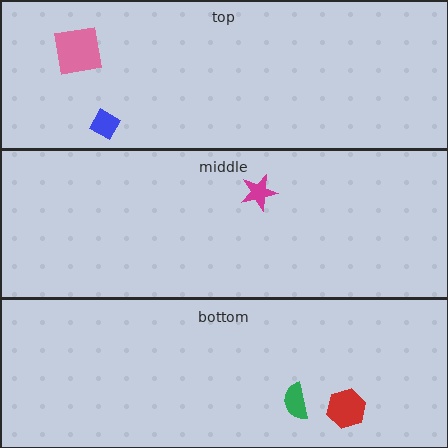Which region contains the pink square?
The top region.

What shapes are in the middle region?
The magenta star.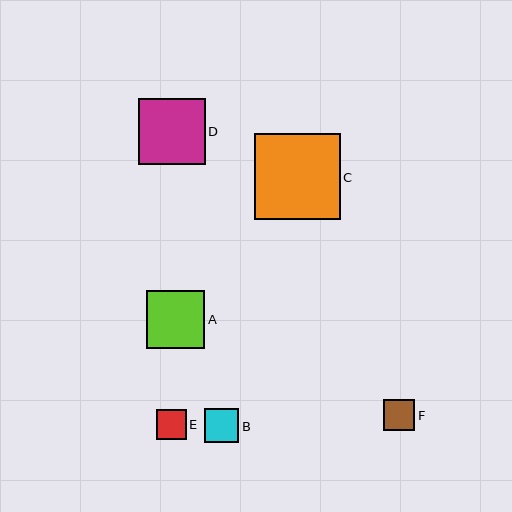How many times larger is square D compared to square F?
Square D is approximately 2.1 times the size of square F.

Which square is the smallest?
Square E is the smallest with a size of approximately 29 pixels.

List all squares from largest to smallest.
From largest to smallest: C, D, A, B, F, E.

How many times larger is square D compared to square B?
Square D is approximately 2.0 times the size of square B.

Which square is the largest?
Square C is the largest with a size of approximately 86 pixels.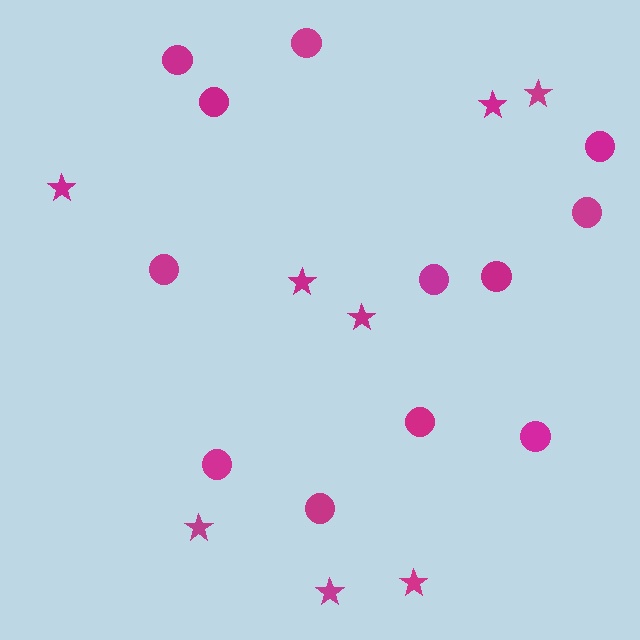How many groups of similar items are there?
There are 2 groups: one group of stars (8) and one group of circles (12).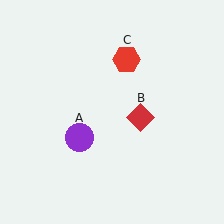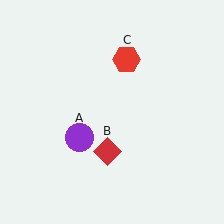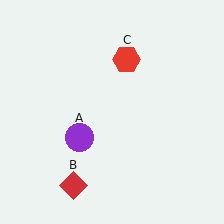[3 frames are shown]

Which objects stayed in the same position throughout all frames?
Purple circle (object A) and red hexagon (object C) remained stationary.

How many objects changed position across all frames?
1 object changed position: red diamond (object B).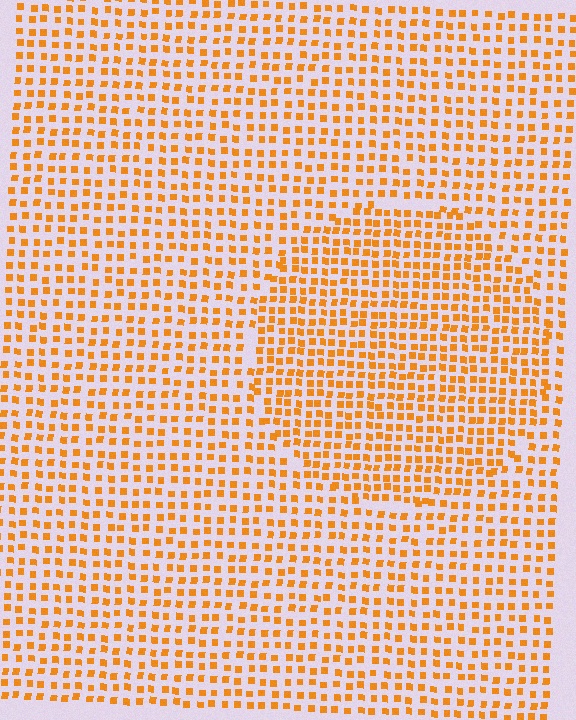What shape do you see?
I see a circle.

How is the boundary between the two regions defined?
The boundary is defined by a change in element density (approximately 1.5x ratio). All elements are the same color, size, and shape.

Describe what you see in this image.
The image contains small orange elements arranged at two different densities. A circle-shaped region is visible where the elements are more densely packed than the surrounding area.